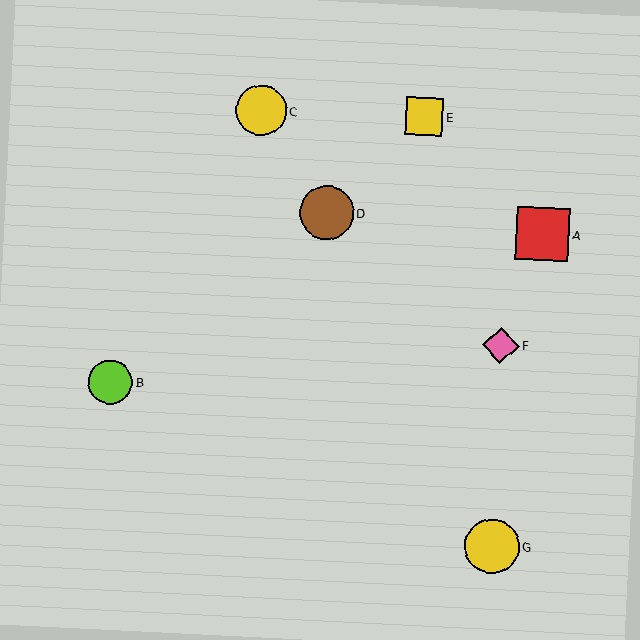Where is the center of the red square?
The center of the red square is at (542, 234).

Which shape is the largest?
The yellow circle (labeled G) is the largest.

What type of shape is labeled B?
Shape B is a lime circle.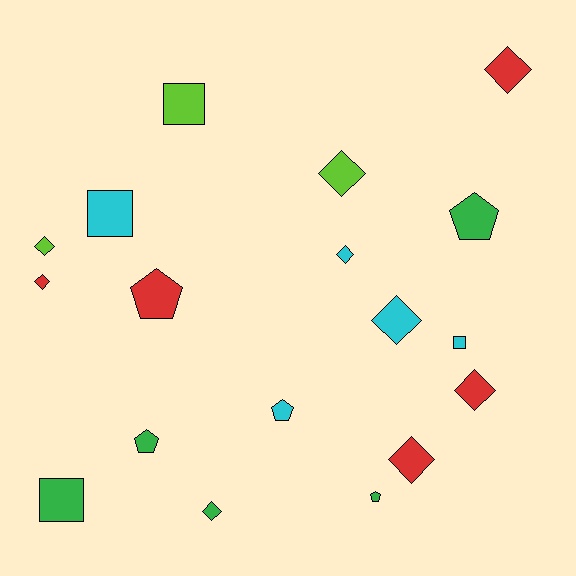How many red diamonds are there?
There are 4 red diamonds.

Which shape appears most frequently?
Diamond, with 9 objects.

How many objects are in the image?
There are 18 objects.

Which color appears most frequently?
Green, with 5 objects.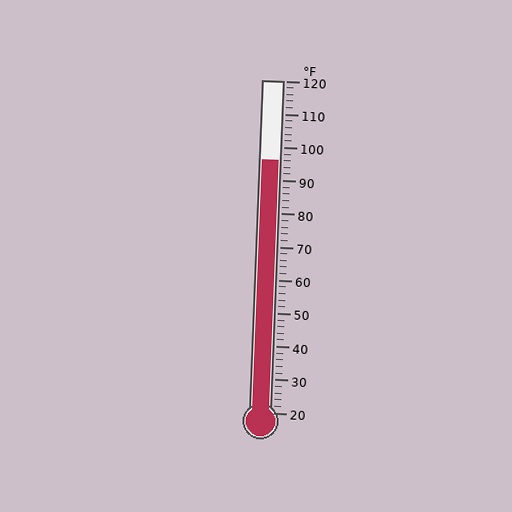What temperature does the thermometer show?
The thermometer shows approximately 96°F.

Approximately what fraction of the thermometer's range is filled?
The thermometer is filled to approximately 75% of its range.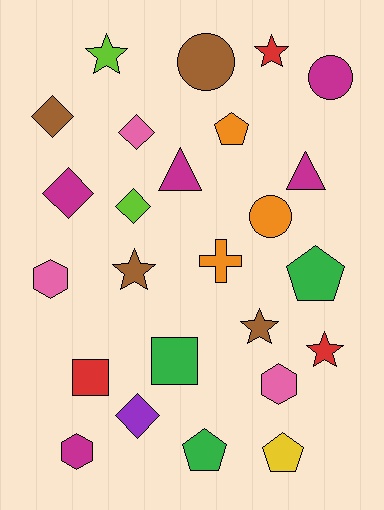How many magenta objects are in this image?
There are 5 magenta objects.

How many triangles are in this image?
There are 2 triangles.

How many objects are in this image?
There are 25 objects.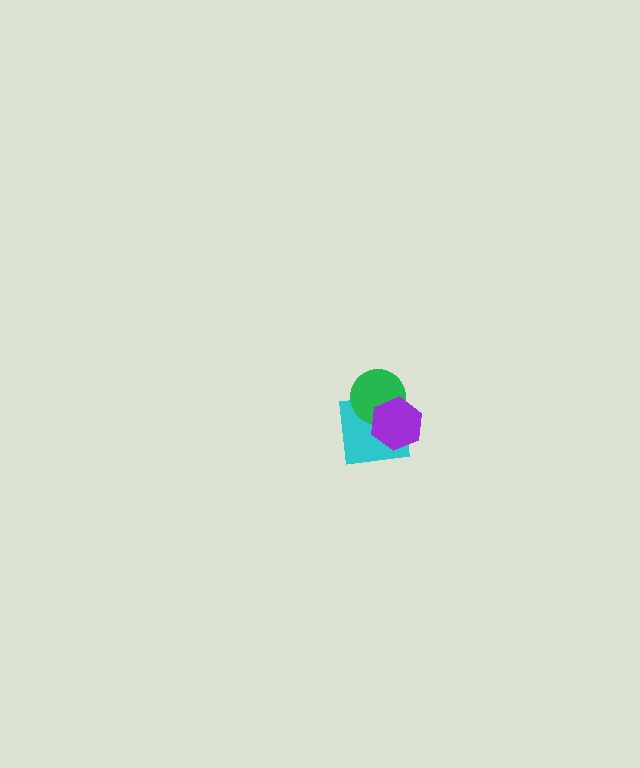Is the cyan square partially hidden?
Yes, it is partially covered by another shape.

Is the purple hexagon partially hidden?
No, no other shape covers it.